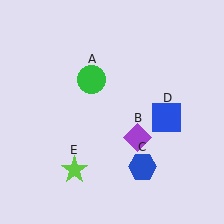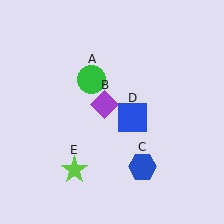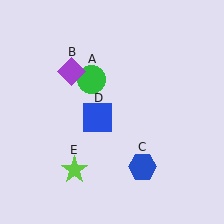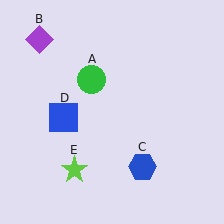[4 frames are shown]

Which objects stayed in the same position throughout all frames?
Green circle (object A) and blue hexagon (object C) and lime star (object E) remained stationary.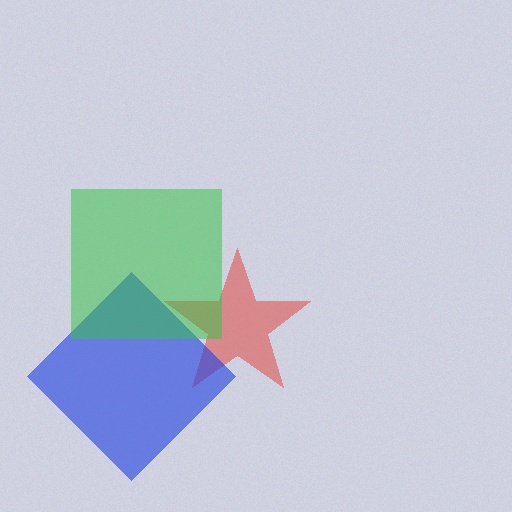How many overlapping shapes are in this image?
There are 3 overlapping shapes in the image.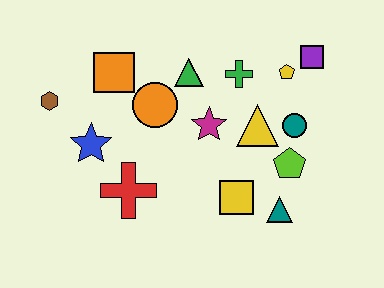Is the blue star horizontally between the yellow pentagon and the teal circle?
No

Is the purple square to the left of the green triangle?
No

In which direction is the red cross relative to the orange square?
The red cross is below the orange square.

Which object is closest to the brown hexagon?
The blue star is closest to the brown hexagon.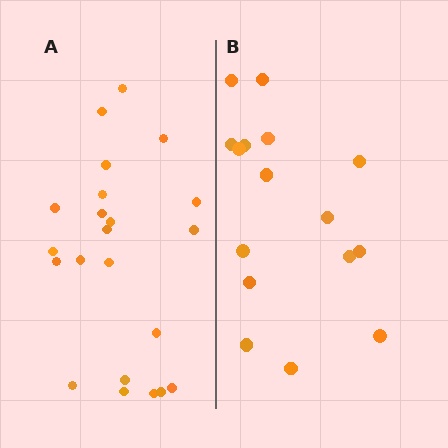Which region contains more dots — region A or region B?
Region A (the left region) has more dots.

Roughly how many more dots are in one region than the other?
Region A has about 6 more dots than region B.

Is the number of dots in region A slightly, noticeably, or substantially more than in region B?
Region A has noticeably more, but not dramatically so. The ratio is roughly 1.4 to 1.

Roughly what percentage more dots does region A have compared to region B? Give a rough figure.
About 40% more.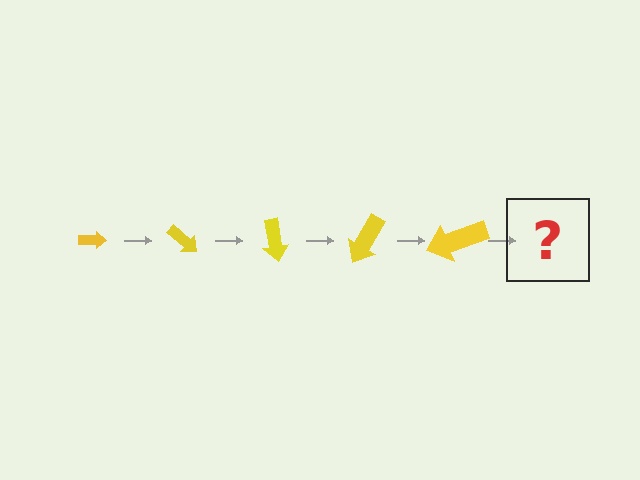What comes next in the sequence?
The next element should be an arrow, larger than the previous one and rotated 200 degrees from the start.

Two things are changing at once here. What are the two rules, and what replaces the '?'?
The two rules are that the arrow grows larger each step and it rotates 40 degrees each step. The '?' should be an arrow, larger than the previous one and rotated 200 degrees from the start.